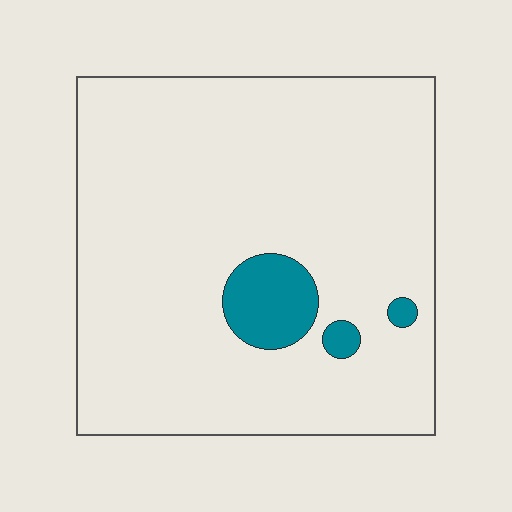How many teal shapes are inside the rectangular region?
3.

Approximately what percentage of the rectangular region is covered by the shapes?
Approximately 5%.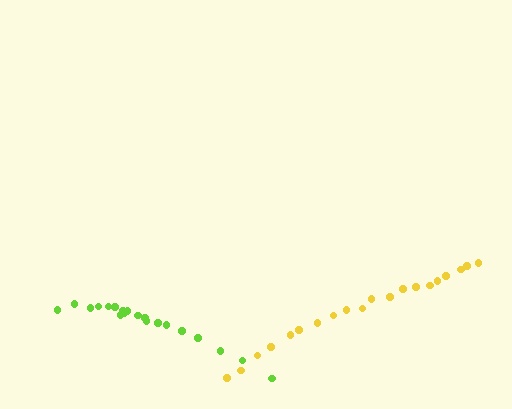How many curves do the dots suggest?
There are 2 distinct paths.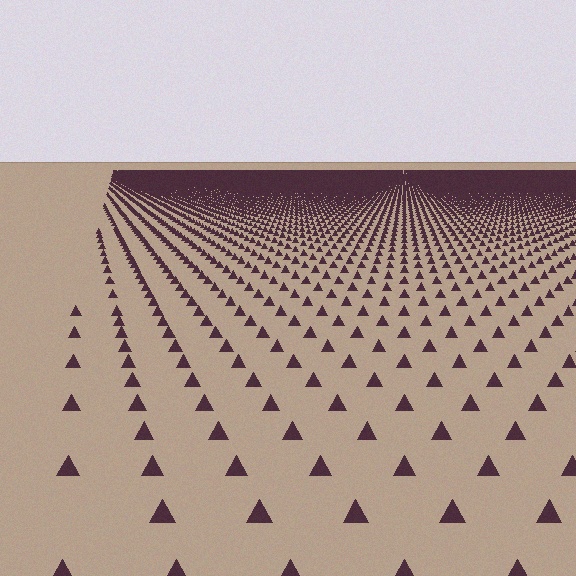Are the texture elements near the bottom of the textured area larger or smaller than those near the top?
Larger. Near the bottom, elements are closer to the viewer and appear at a bigger on-screen size.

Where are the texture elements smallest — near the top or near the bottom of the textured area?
Near the top.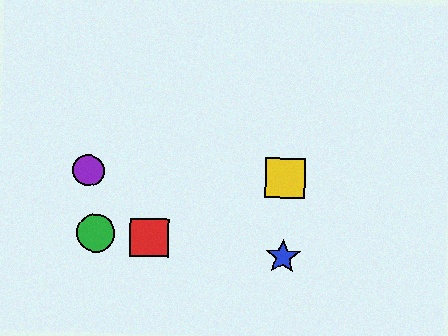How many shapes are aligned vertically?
2 shapes (the blue star, the yellow square) are aligned vertically.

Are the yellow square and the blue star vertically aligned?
Yes, both are at x≈285.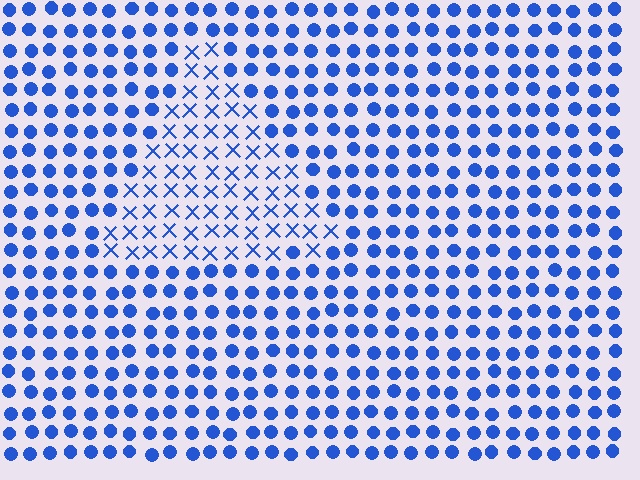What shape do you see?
I see a triangle.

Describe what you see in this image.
The image is filled with small blue elements arranged in a uniform grid. A triangle-shaped region contains X marks, while the surrounding area contains circles. The boundary is defined purely by the change in element shape.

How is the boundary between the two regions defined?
The boundary is defined by a change in element shape: X marks inside vs. circles outside. All elements share the same color and spacing.